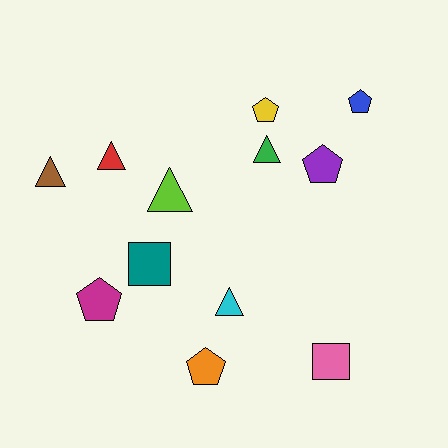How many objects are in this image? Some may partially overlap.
There are 12 objects.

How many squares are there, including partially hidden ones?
There are 2 squares.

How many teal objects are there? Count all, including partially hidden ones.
There is 1 teal object.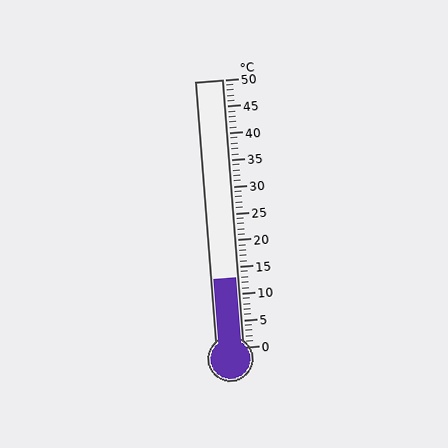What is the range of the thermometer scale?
The thermometer scale ranges from 0°C to 50°C.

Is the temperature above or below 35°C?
The temperature is below 35°C.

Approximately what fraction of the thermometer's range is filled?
The thermometer is filled to approximately 25% of its range.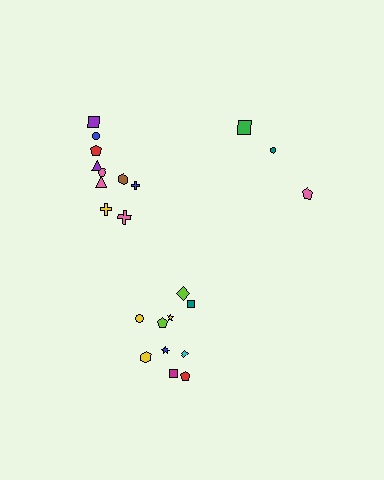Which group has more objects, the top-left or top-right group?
The top-left group.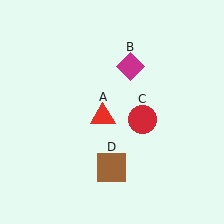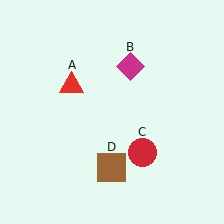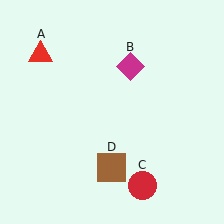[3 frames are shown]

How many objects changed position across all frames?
2 objects changed position: red triangle (object A), red circle (object C).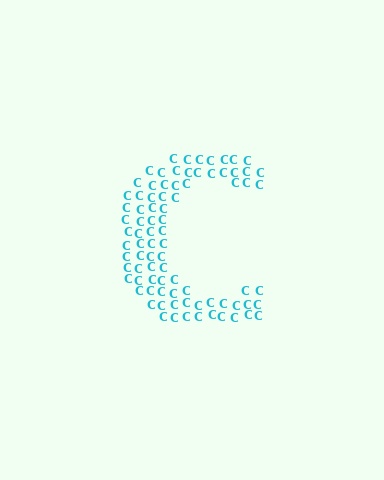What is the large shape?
The large shape is the letter C.